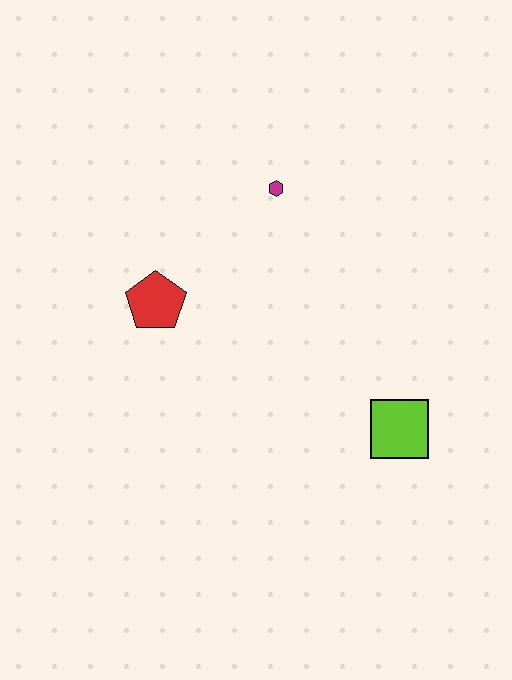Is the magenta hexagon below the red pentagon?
No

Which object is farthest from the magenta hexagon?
The lime square is farthest from the magenta hexagon.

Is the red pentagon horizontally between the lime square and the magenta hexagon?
No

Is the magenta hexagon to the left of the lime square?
Yes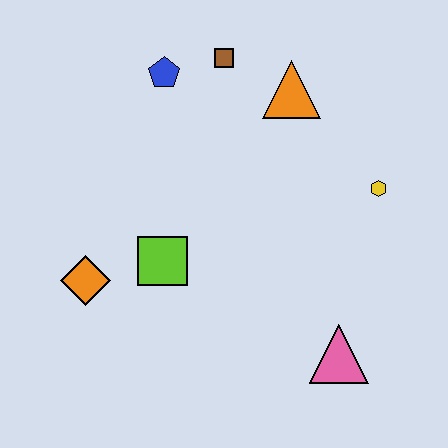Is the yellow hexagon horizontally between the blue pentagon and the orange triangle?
No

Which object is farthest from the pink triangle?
The blue pentagon is farthest from the pink triangle.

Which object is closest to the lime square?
The orange diamond is closest to the lime square.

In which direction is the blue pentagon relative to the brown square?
The blue pentagon is to the left of the brown square.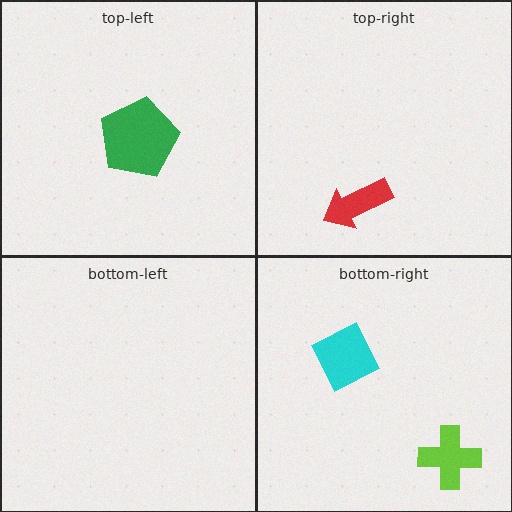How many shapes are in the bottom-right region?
2.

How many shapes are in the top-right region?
1.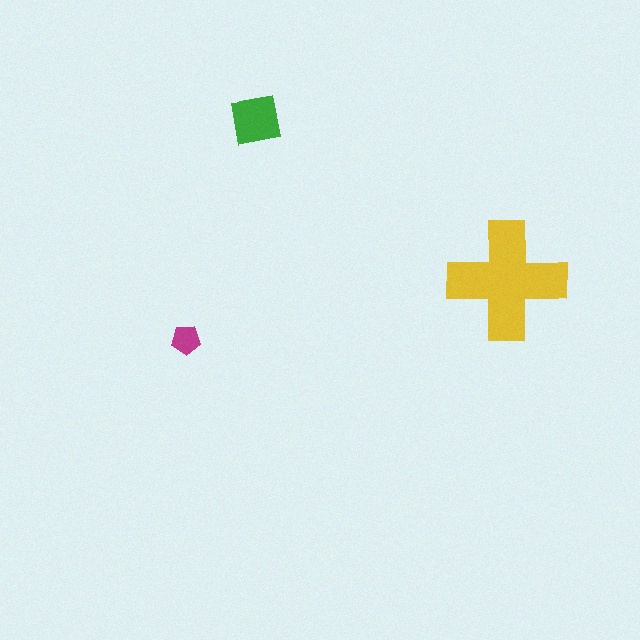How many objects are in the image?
There are 3 objects in the image.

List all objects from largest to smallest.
The yellow cross, the green square, the magenta pentagon.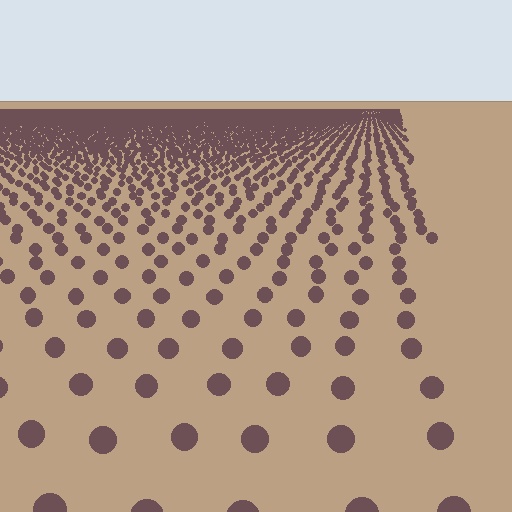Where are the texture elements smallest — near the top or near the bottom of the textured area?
Near the top.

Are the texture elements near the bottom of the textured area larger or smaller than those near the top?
Larger. Near the bottom, elements are closer to the viewer and appear at a bigger on-screen size.